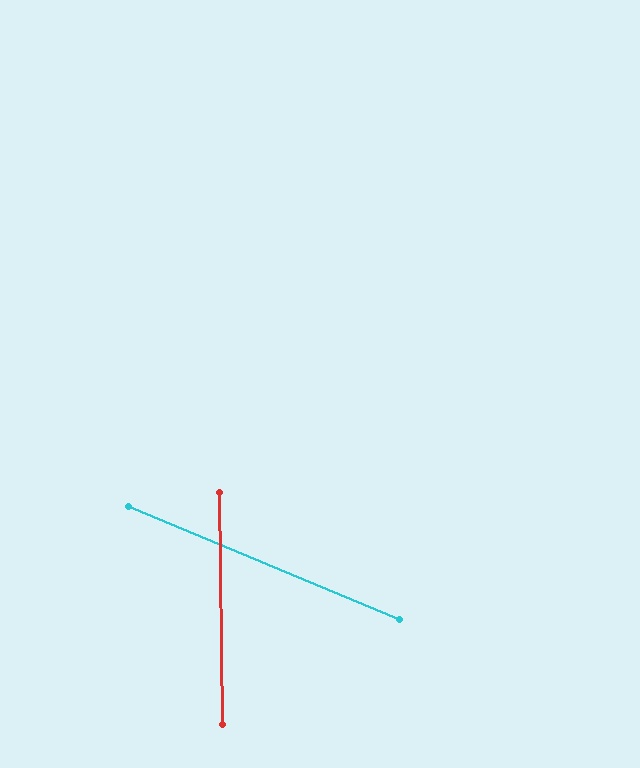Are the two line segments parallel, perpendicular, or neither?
Neither parallel nor perpendicular — they differ by about 67°.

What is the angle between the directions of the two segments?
Approximately 67 degrees.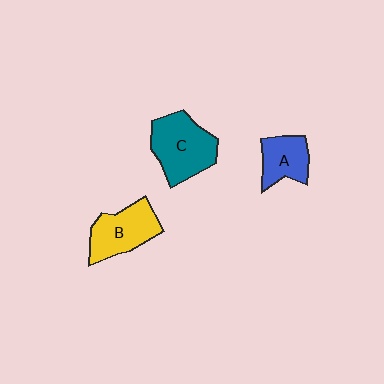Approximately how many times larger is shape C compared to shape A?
Approximately 1.6 times.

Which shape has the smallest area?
Shape A (blue).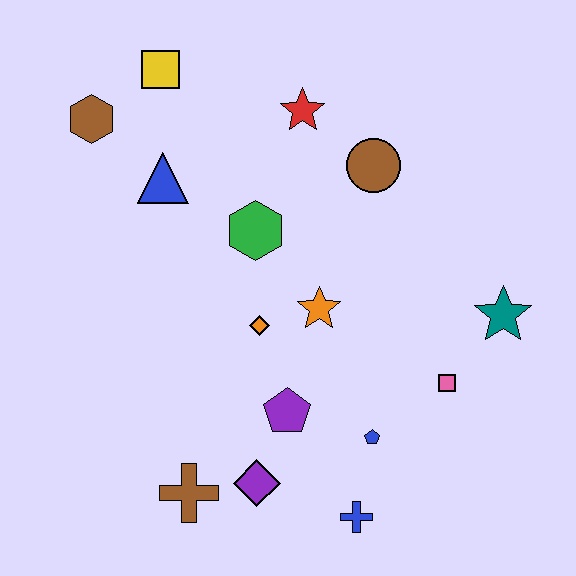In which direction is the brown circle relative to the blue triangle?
The brown circle is to the right of the blue triangle.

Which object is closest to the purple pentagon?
The purple diamond is closest to the purple pentagon.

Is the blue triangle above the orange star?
Yes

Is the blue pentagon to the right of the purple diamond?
Yes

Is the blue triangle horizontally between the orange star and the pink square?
No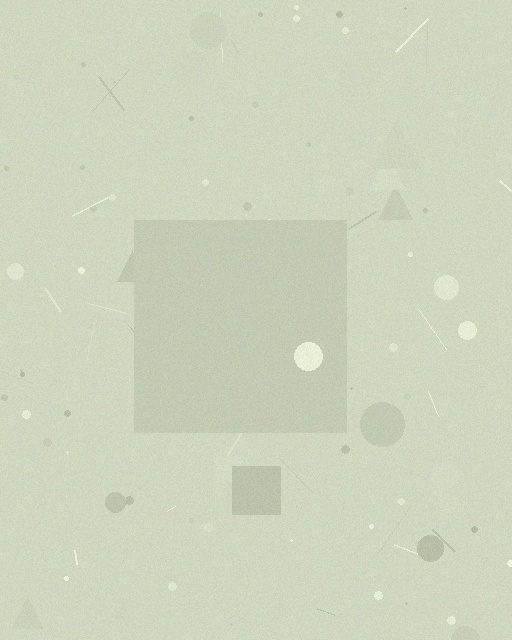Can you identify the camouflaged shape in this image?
The camouflaged shape is a square.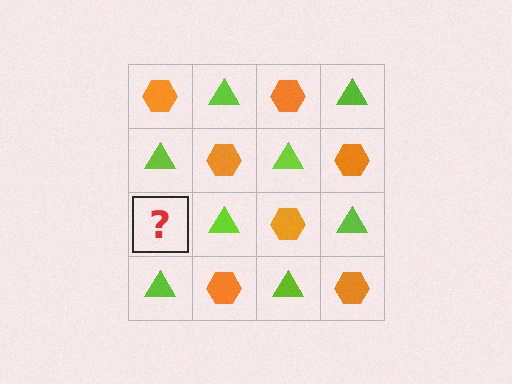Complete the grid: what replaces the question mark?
The question mark should be replaced with an orange hexagon.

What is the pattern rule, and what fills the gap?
The rule is that it alternates orange hexagon and lime triangle in a checkerboard pattern. The gap should be filled with an orange hexagon.